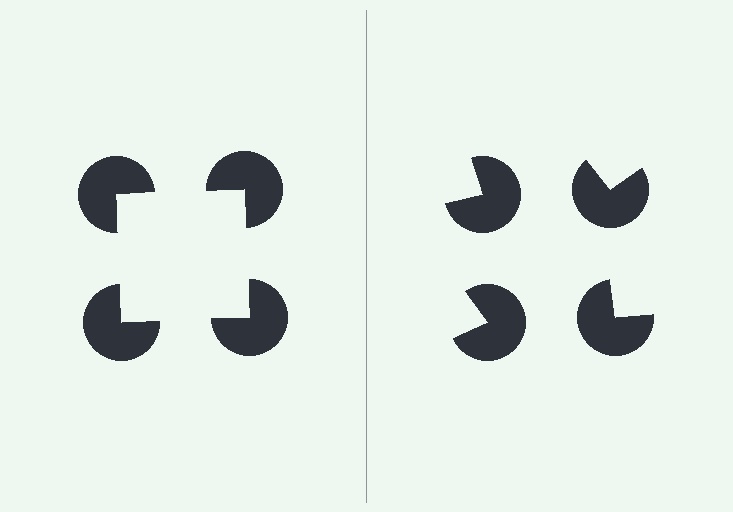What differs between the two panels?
The pac-man discs are positioned identically on both sides; only the wedge orientations differ. On the left they align to a square; on the right they are misaligned.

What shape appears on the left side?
An illusory square.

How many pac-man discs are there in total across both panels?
8 — 4 on each side.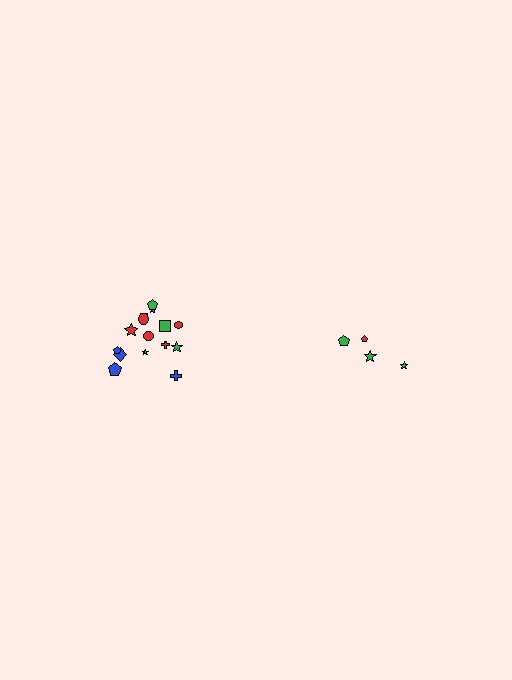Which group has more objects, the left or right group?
The left group.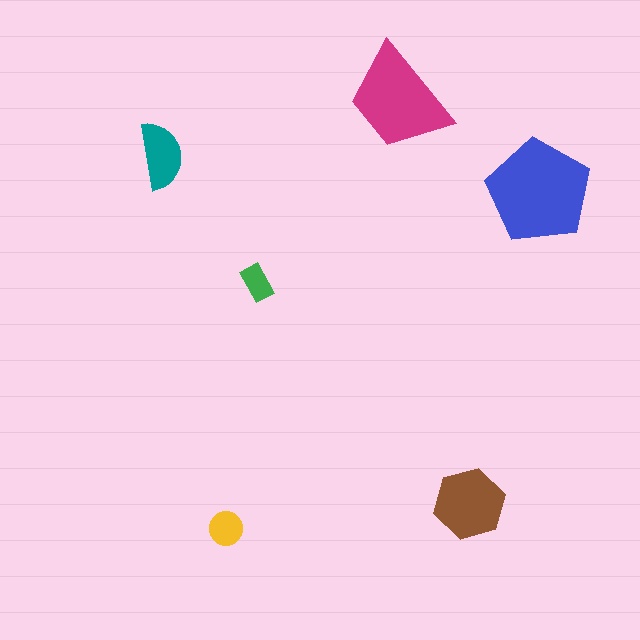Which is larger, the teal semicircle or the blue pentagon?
The blue pentagon.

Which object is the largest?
The blue pentagon.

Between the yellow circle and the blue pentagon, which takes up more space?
The blue pentagon.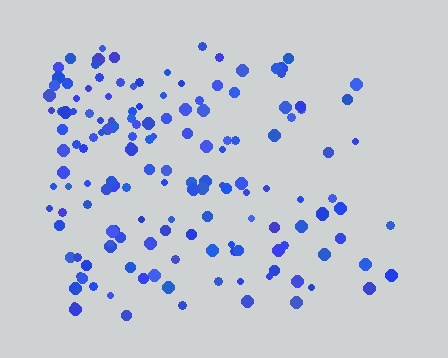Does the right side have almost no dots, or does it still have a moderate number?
Still a moderate number, just noticeably fewer than the left.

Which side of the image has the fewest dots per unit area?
The right.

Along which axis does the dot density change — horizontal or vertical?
Horizontal.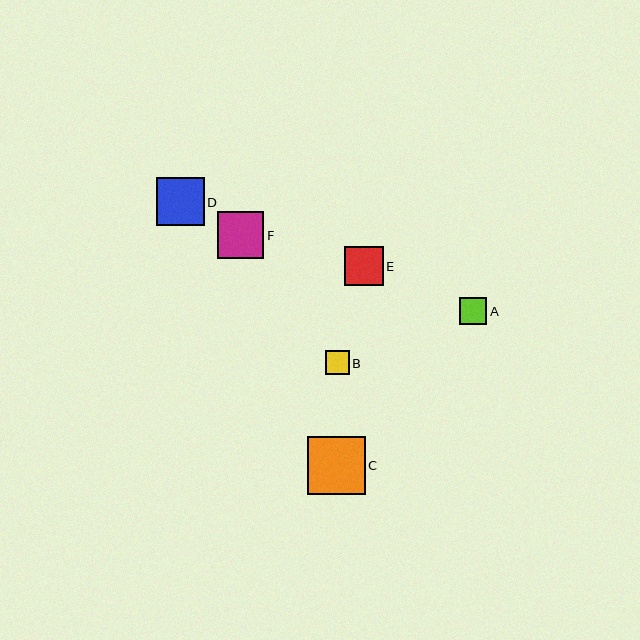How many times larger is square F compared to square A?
Square F is approximately 1.7 times the size of square A.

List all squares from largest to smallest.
From largest to smallest: C, D, F, E, A, B.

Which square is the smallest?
Square B is the smallest with a size of approximately 24 pixels.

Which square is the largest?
Square C is the largest with a size of approximately 58 pixels.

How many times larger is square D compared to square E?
Square D is approximately 1.2 times the size of square E.